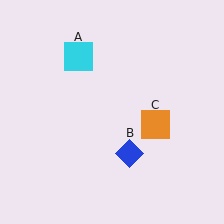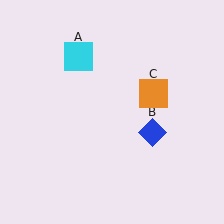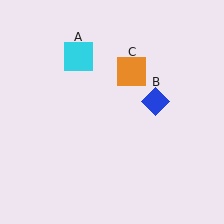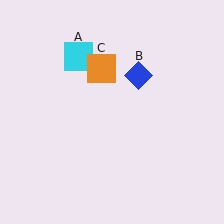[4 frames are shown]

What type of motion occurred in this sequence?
The blue diamond (object B), orange square (object C) rotated counterclockwise around the center of the scene.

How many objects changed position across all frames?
2 objects changed position: blue diamond (object B), orange square (object C).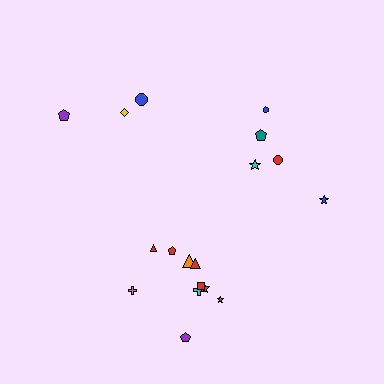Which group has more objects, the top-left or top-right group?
The top-right group.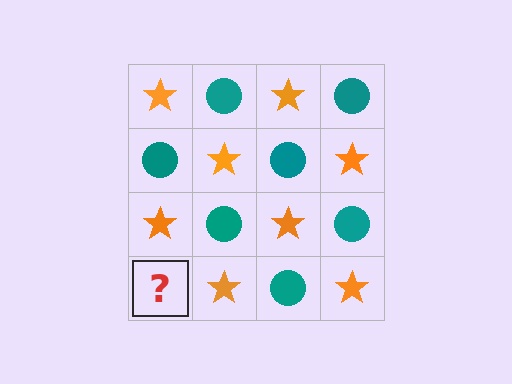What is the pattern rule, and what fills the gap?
The rule is that it alternates orange star and teal circle in a checkerboard pattern. The gap should be filled with a teal circle.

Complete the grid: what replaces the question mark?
The question mark should be replaced with a teal circle.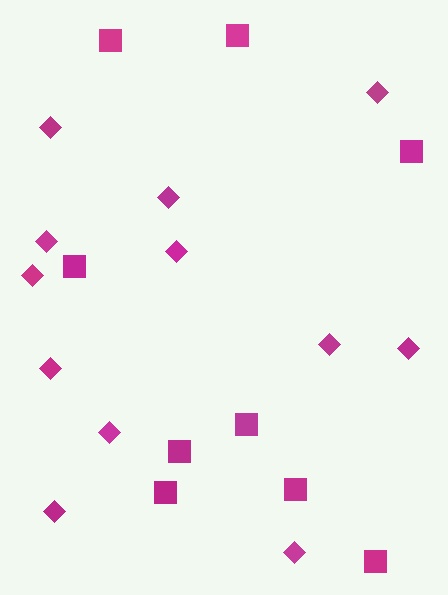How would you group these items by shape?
There are 2 groups: one group of diamonds (12) and one group of squares (9).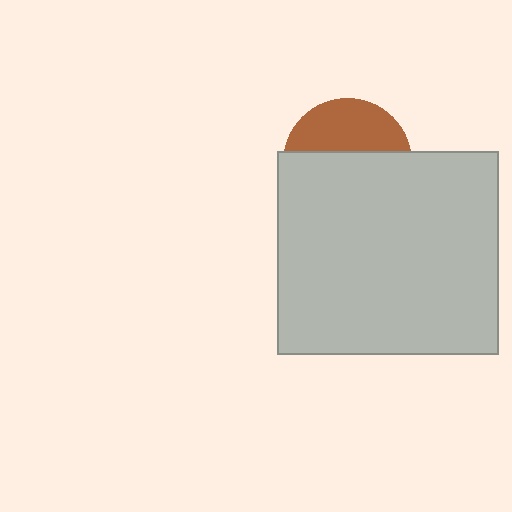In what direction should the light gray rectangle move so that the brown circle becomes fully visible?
The light gray rectangle should move down. That is the shortest direction to clear the overlap and leave the brown circle fully visible.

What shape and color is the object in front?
The object in front is a light gray rectangle.